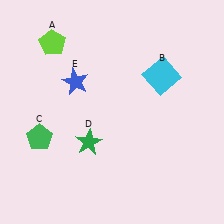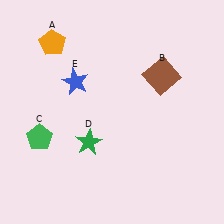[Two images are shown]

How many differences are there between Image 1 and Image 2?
There are 2 differences between the two images.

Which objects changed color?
A changed from lime to orange. B changed from cyan to brown.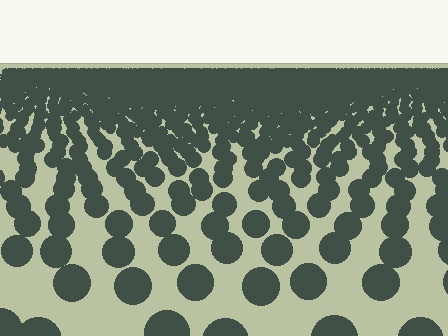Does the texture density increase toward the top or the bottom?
Density increases toward the top.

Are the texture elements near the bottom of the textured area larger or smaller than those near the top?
Larger. Near the bottom, elements are closer to the viewer and appear at a bigger on-screen size.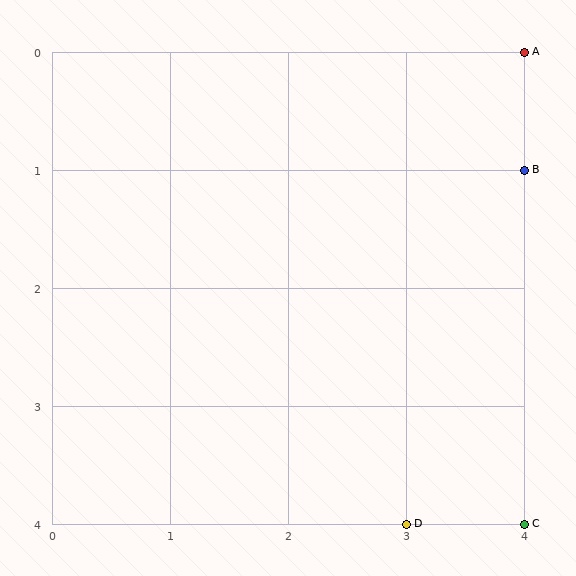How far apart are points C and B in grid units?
Points C and B are 3 rows apart.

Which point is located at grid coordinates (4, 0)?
Point A is at (4, 0).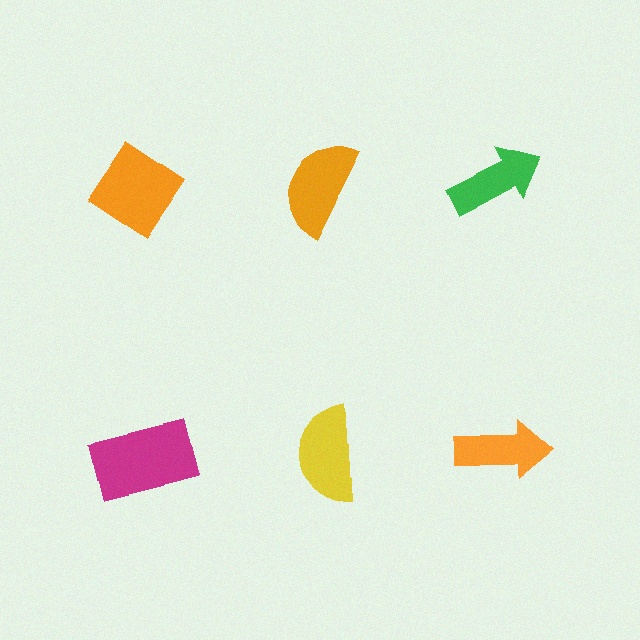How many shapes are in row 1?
3 shapes.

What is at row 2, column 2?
A yellow semicircle.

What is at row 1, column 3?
A green arrow.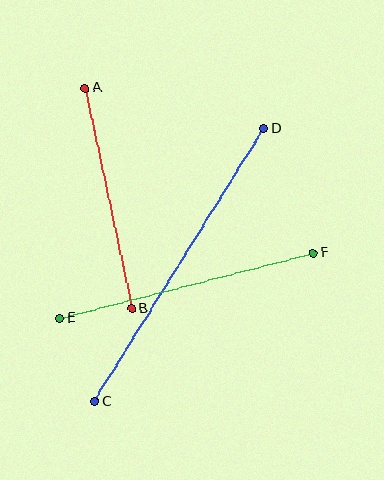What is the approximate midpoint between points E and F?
The midpoint is at approximately (186, 285) pixels.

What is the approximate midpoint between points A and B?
The midpoint is at approximately (108, 198) pixels.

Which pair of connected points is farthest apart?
Points C and D are farthest apart.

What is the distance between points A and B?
The distance is approximately 225 pixels.